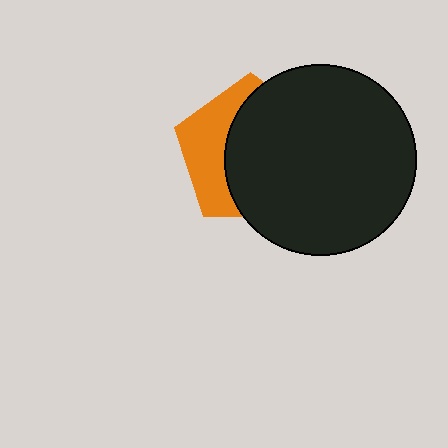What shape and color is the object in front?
The object in front is a black circle.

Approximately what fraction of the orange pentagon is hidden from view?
Roughly 65% of the orange pentagon is hidden behind the black circle.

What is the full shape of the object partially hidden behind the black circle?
The partially hidden object is an orange pentagon.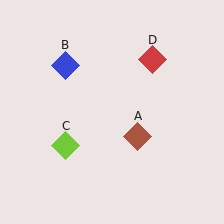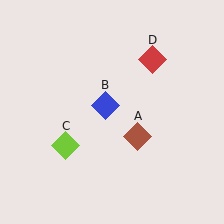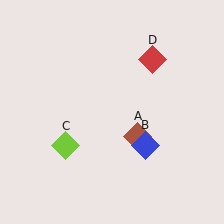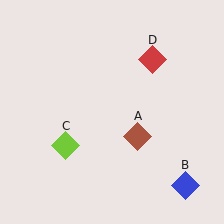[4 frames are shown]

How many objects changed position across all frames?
1 object changed position: blue diamond (object B).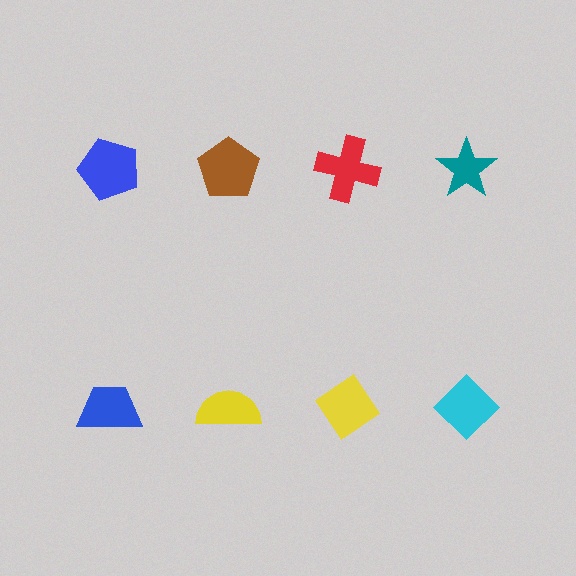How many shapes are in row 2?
4 shapes.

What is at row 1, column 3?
A red cross.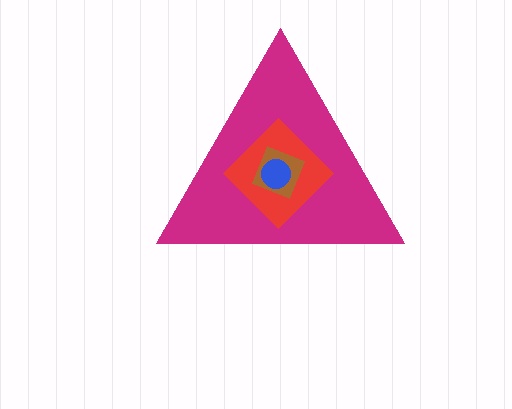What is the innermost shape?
The blue circle.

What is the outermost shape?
The magenta triangle.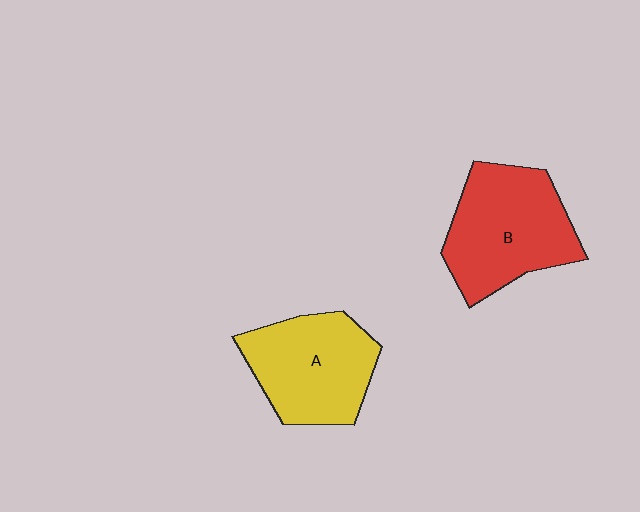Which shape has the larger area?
Shape B (red).